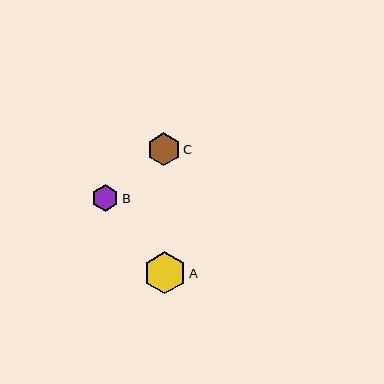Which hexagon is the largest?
Hexagon A is the largest with a size of approximately 42 pixels.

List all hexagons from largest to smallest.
From largest to smallest: A, C, B.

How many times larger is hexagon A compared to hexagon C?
Hexagon A is approximately 1.3 times the size of hexagon C.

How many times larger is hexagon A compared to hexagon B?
Hexagon A is approximately 1.6 times the size of hexagon B.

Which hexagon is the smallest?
Hexagon B is the smallest with a size of approximately 27 pixels.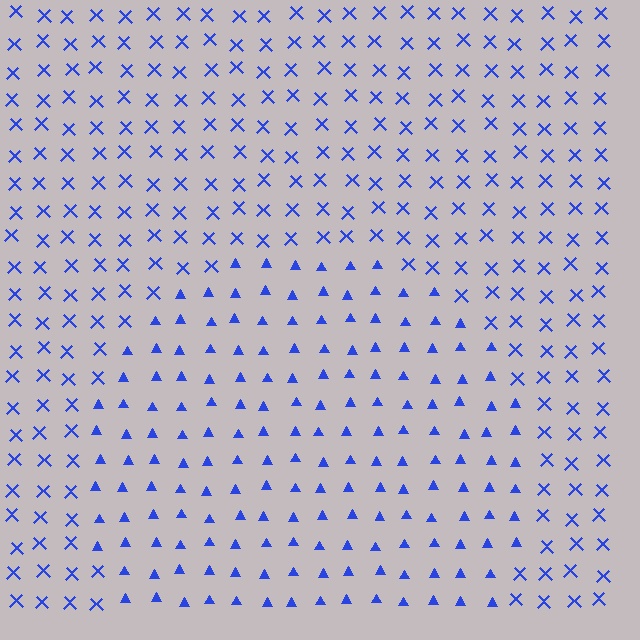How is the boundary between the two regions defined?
The boundary is defined by a change in element shape: triangles inside vs. X marks outside. All elements share the same color and spacing.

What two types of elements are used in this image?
The image uses triangles inside the circle region and X marks outside it.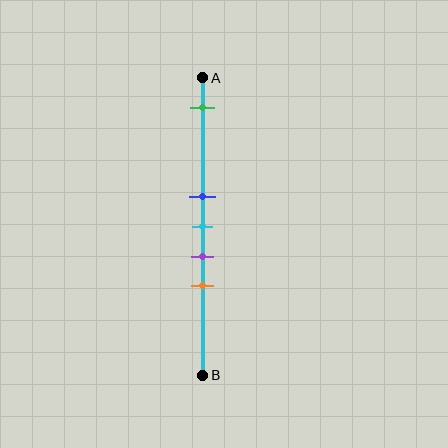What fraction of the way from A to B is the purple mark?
The purple mark is approximately 60% (0.6) of the way from A to B.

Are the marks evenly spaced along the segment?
No, the marks are not evenly spaced.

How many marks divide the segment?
There are 5 marks dividing the segment.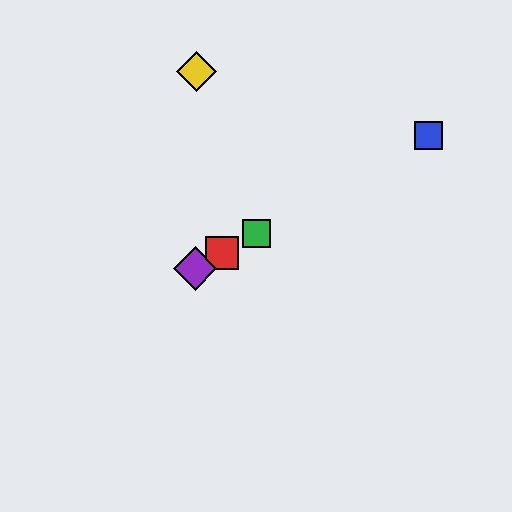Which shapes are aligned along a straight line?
The red square, the blue square, the green square, the purple diamond are aligned along a straight line.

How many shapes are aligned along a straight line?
4 shapes (the red square, the blue square, the green square, the purple diamond) are aligned along a straight line.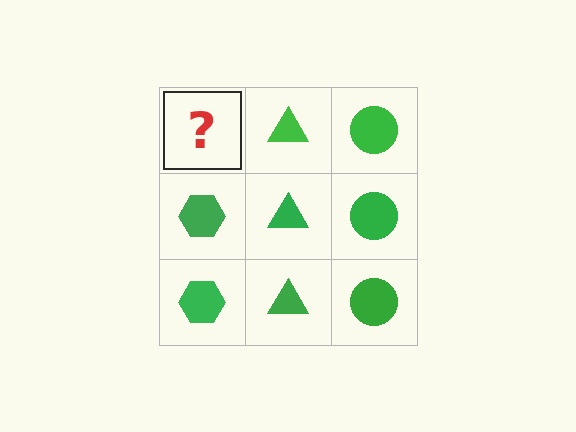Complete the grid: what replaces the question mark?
The question mark should be replaced with a green hexagon.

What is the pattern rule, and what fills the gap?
The rule is that each column has a consistent shape. The gap should be filled with a green hexagon.